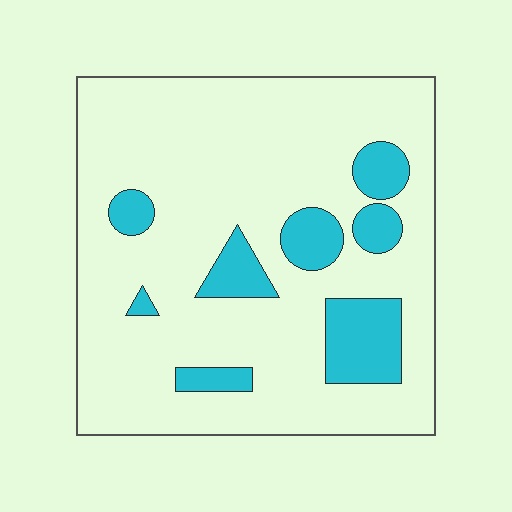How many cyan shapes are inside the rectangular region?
8.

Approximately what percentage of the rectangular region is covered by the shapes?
Approximately 15%.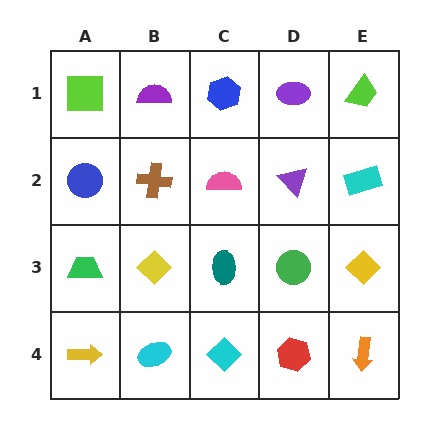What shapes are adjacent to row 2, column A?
A lime square (row 1, column A), a green trapezoid (row 3, column A), a brown cross (row 2, column B).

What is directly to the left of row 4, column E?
A red hexagon.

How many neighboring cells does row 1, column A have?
2.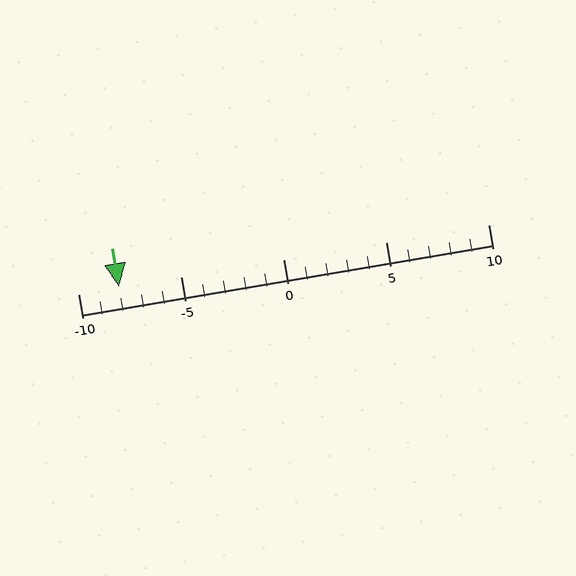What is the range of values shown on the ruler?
The ruler shows values from -10 to 10.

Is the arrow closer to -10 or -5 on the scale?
The arrow is closer to -10.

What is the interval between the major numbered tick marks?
The major tick marks are spaced 5 units apart.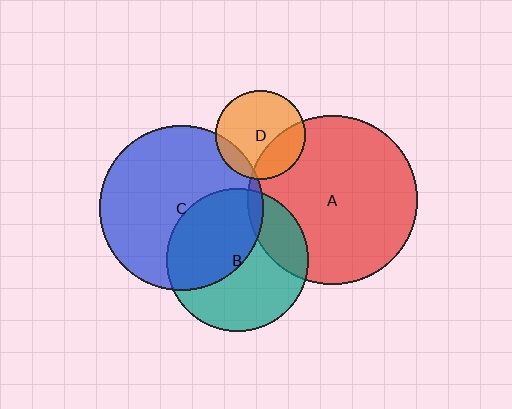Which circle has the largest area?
Circle A (red).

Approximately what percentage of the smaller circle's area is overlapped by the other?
Approximately 30%.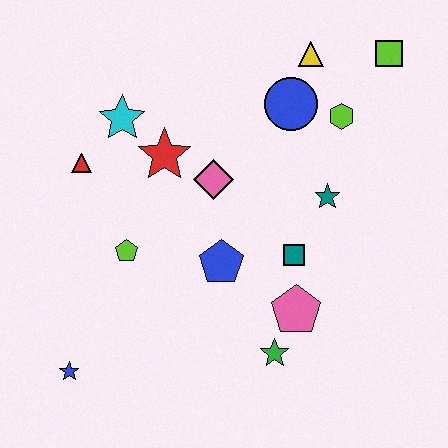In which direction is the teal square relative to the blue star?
The teal square is to the right of the blue star.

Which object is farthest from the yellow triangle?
The blue star is farthest from the yellow triangle.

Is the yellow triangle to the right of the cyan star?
Yes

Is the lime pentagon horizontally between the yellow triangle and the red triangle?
Yes